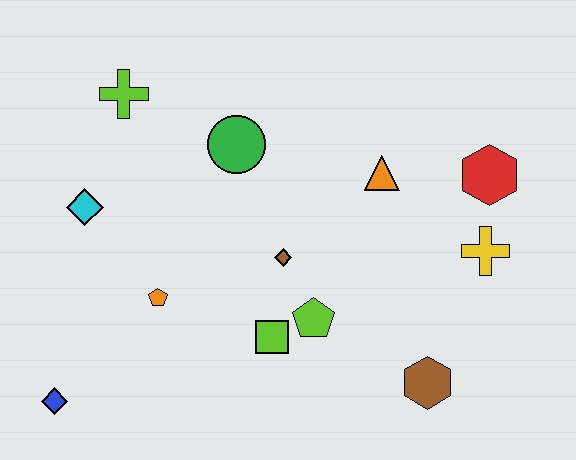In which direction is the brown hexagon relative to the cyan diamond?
The brown hexagon is to the right of the cyan diamond.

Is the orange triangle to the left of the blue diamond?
No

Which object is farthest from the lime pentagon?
The lime cross is farthest from the lime pentagon.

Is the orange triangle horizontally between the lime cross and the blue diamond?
No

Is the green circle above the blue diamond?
Yes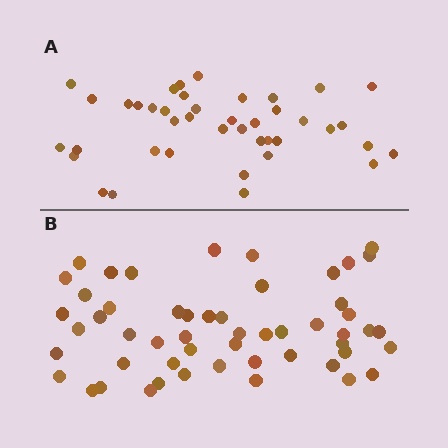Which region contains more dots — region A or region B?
Region B (the bottom region) has more dots.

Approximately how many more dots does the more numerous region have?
Region B has roughly 12 or so more dots than region A.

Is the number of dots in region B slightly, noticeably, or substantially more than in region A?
Region B has noticeably more, but not dramatically so. The ratio is roughly 1.3 to 1.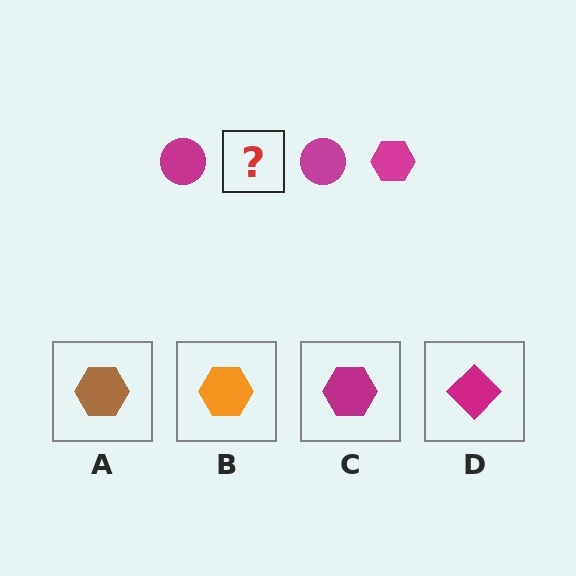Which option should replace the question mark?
Option C.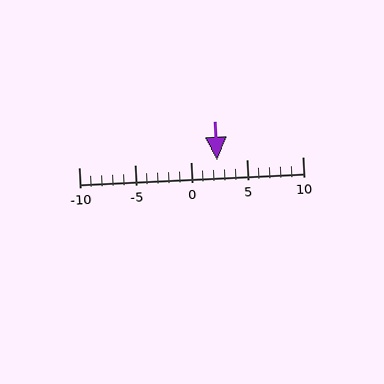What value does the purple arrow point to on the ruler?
The purple arrow points to approximately 2.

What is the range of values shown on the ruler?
The ruler shows values from -10 to 10.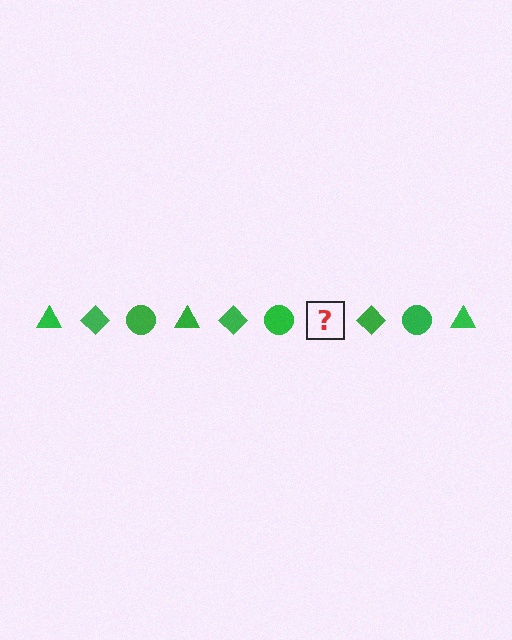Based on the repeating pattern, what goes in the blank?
The blank should be a green triangle.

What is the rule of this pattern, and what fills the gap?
The rule is that the pattern cycles through triangle, diamond, circle shapes in green. The gap should be filled with a green triangle.